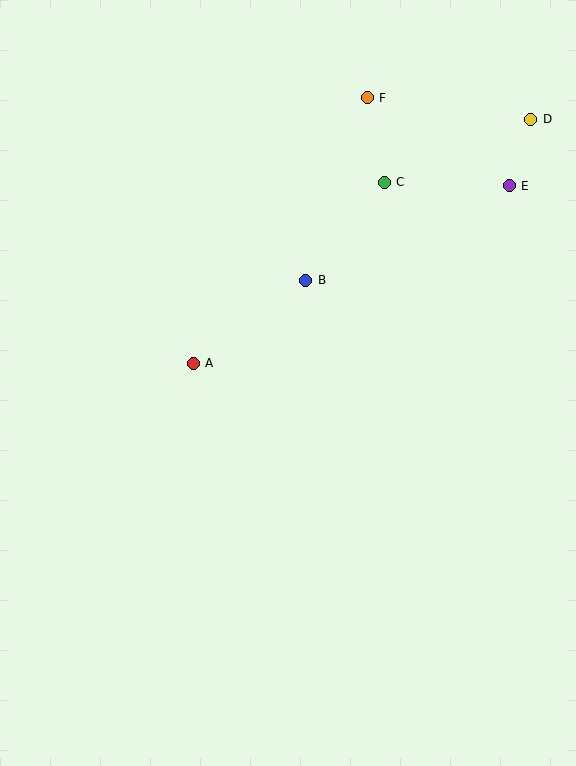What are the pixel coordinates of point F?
Point F is at (367, 98).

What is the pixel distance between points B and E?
The distance between B and E is 224 pixels.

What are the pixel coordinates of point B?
Point B is at (306, 280).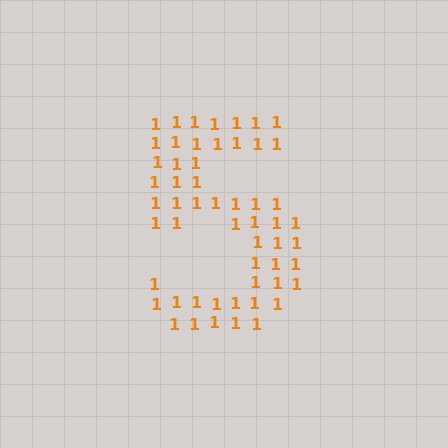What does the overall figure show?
The overall figure shows the digit 5.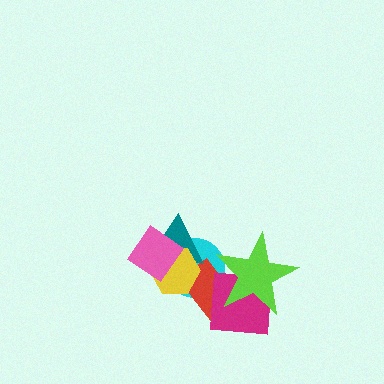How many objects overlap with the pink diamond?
3 objects overlap with the pink diamond.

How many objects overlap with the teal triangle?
3 objects overlap with the teal triangle.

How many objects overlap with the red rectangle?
4 objects overlap with the red rectangle.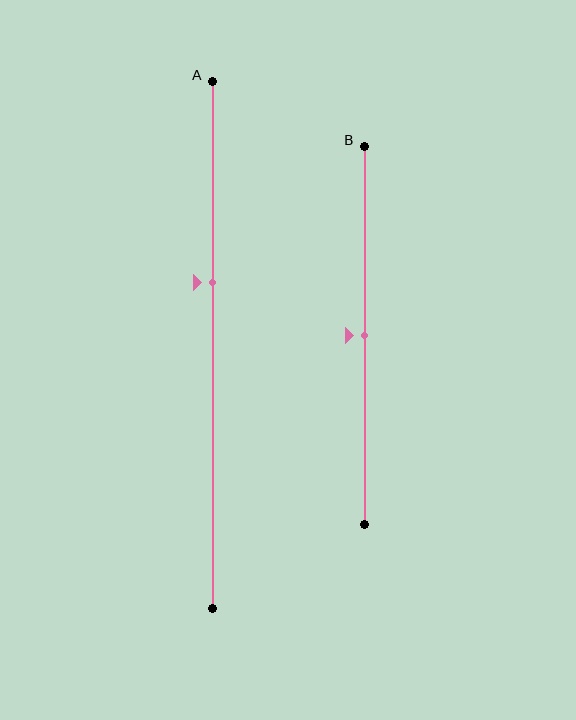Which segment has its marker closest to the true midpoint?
Segment B has its marker closest to the true midpoint.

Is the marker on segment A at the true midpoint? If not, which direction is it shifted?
No, the marker on segment A is shifted upward by about 12% of the segment length.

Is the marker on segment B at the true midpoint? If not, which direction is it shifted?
Yes, the marker on segment B is at the true midpoint.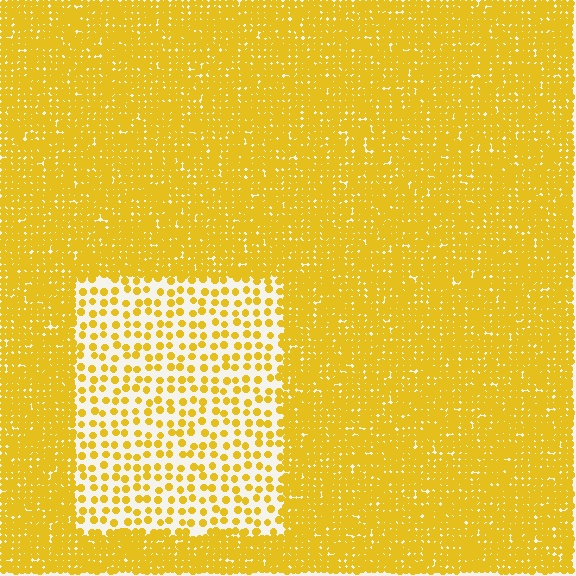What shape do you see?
I see a rectangle.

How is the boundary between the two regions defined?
The boundary is defined by a change in element density (approximately 3.0x ratio). All elements are the same color, size, and shape.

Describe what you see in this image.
The image contains small yellow elements arranged at two different densities. A rectangle-shaped region is visible where the elements are less densely packed than the surrounding area.